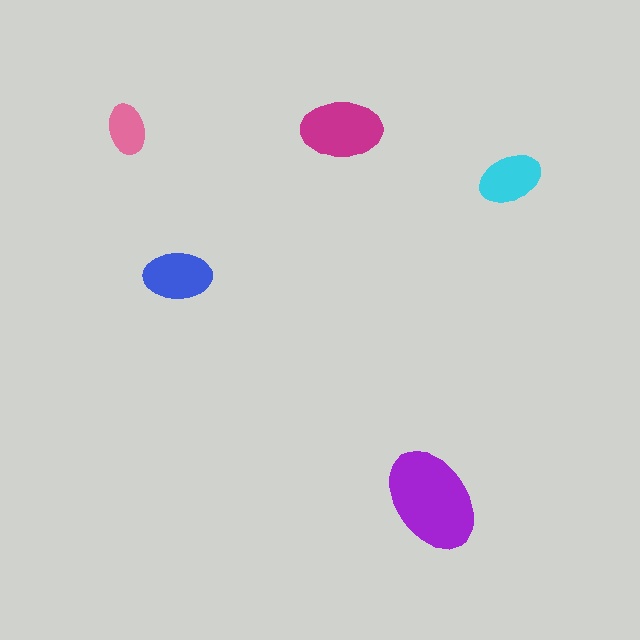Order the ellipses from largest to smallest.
the purple one, the magenta one, the blue one, the cyan one, the pink one.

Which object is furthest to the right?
The cyan ellipse is rightmost.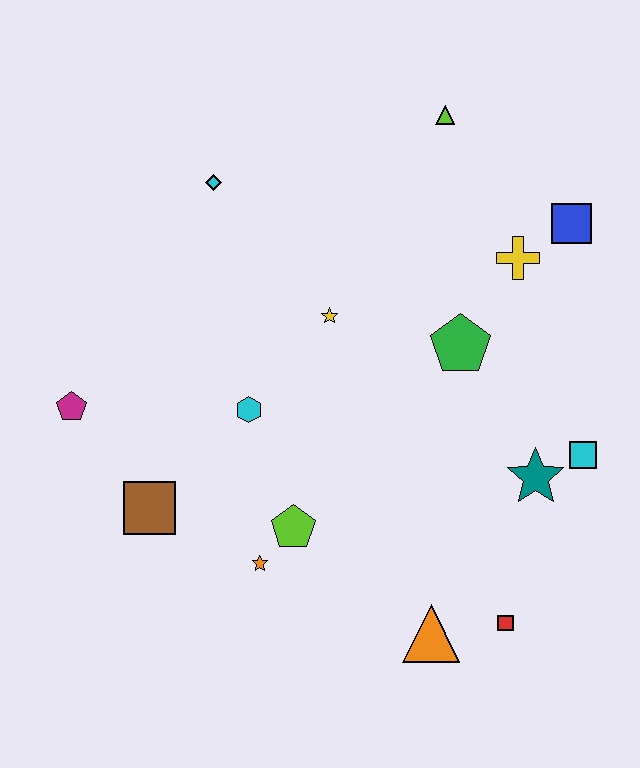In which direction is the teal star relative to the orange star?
The teal star is to the right of the orange star.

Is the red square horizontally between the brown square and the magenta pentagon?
No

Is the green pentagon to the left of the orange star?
No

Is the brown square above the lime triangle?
No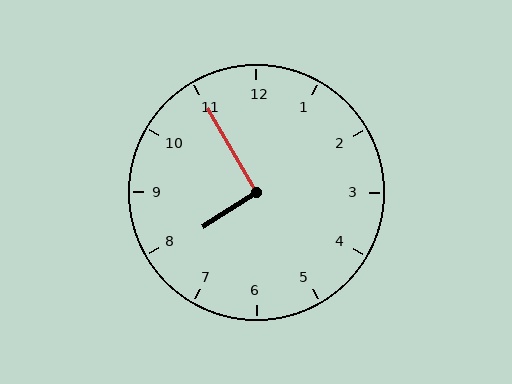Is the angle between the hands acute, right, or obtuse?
It is right.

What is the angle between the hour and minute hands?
Approximately 92 degrees.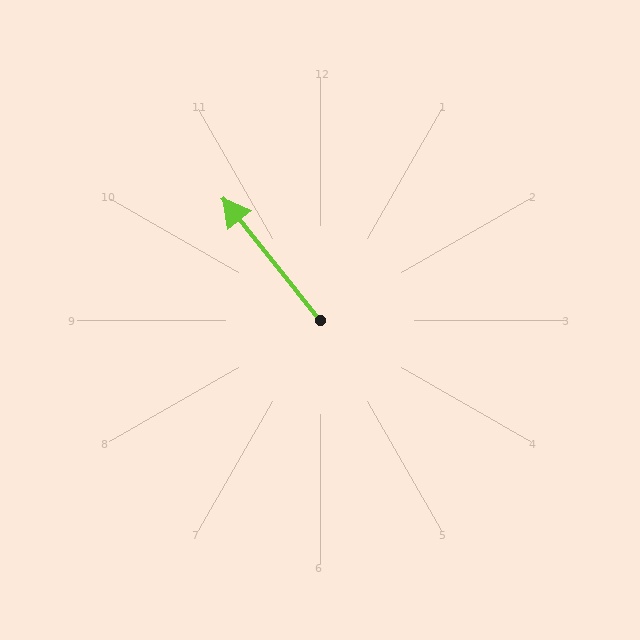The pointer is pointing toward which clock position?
Roughly 11 o'clock.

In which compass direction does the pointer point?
Northwest.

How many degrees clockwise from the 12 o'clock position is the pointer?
Approximately 321 degrees.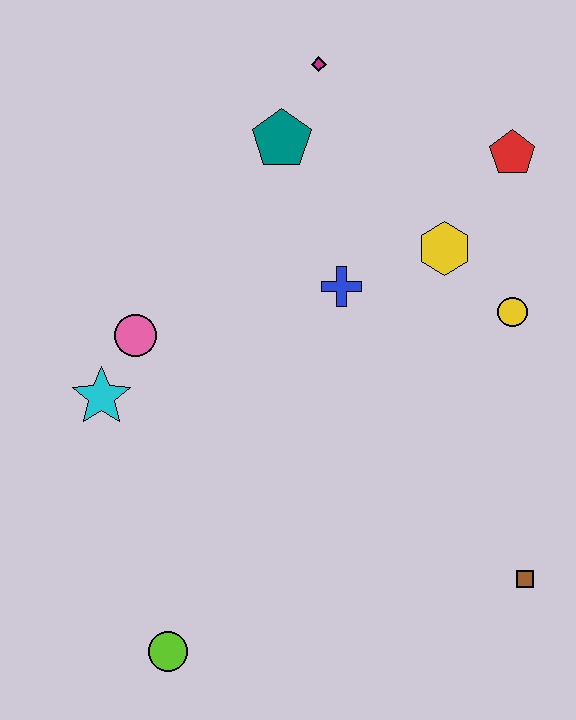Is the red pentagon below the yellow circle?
No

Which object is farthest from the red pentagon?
The lime circle is farthest from the red pentagon.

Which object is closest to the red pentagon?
The yellow hexagon is closest to the red pentagon.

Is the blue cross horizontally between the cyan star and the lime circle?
No